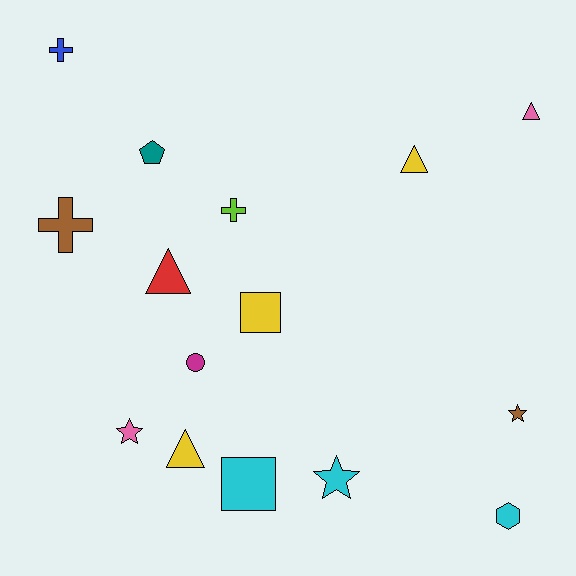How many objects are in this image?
There are 15 objects.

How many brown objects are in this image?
There are 2 brown objects.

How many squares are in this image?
There are 2 squares.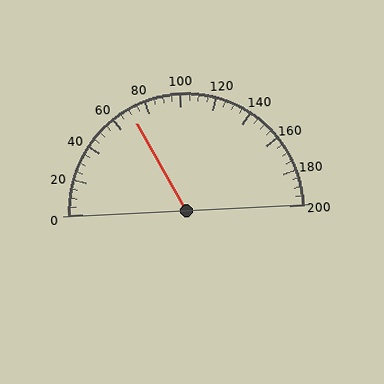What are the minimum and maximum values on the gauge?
The gauge ranges from 0 to 200.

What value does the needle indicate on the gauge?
The needle indicates approximately 70.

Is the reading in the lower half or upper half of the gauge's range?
The reading is in the lower half of the range (0 to 200).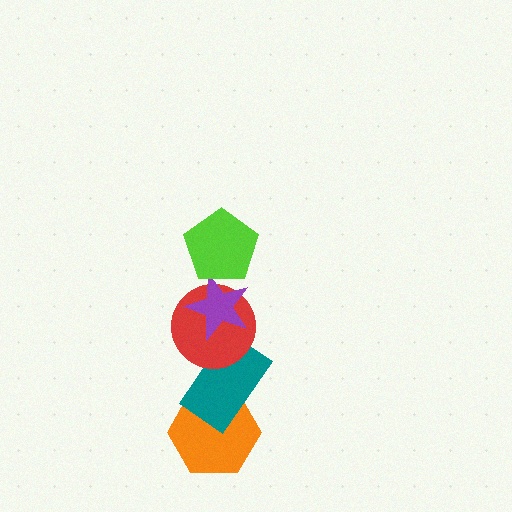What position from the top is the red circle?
The red circle is 3rd from the top.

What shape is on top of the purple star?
The lime pentagon is on top of the purple star.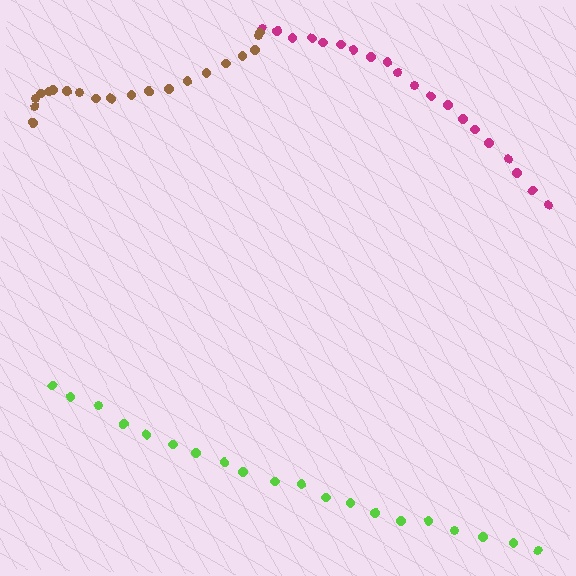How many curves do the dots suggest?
There are 3 distinct paths.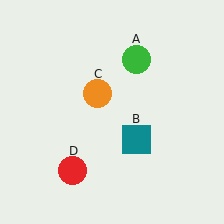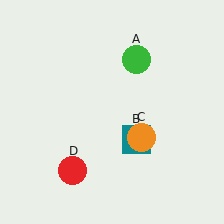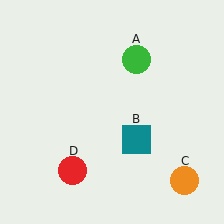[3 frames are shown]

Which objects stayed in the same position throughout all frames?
Green circle (object A) and teal square (object B) and red circle (object D) remained stationary.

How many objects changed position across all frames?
1 object changed position: orange circle (object C).